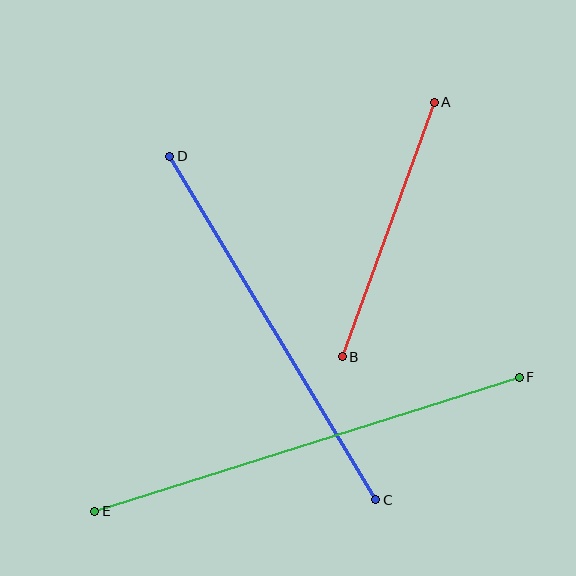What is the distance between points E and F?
The distance is approximately 446 pixels.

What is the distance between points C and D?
The distance is approximately 401 pixels.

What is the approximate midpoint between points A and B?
The midpoint is at approximately (388, 229) pixels.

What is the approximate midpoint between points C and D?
The midpoint is at approximately (273, 328) pixels.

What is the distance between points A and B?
The distance is approximately 271 pixels.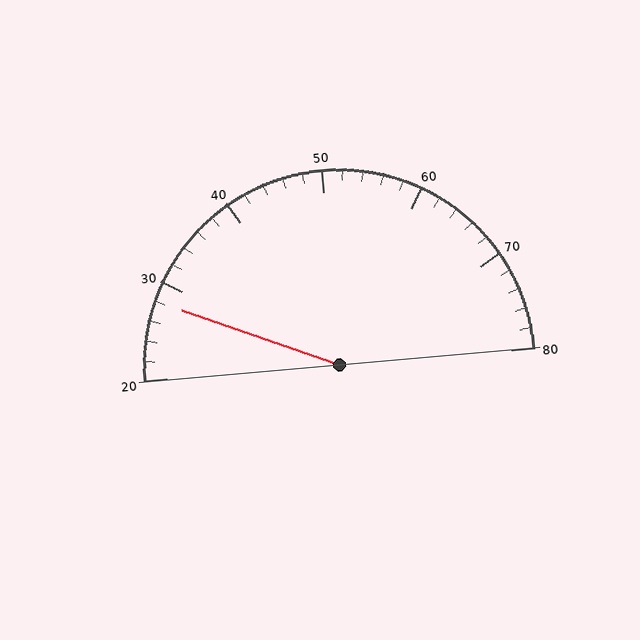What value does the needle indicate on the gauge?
The needle indicates approximately 28.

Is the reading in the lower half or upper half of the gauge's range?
The reading is in the lower half of the range (20 to 80).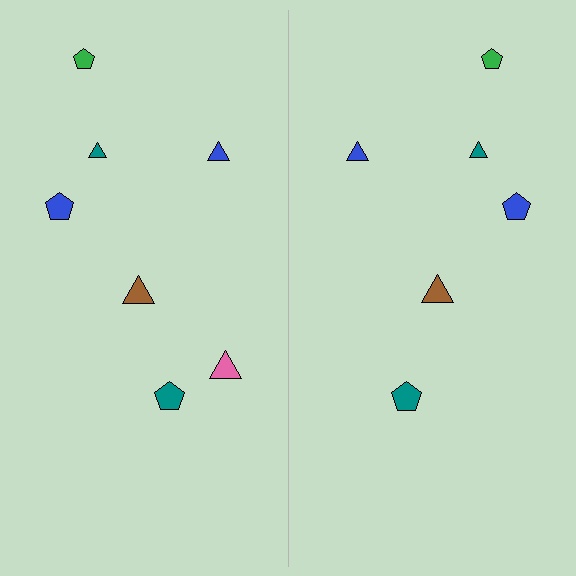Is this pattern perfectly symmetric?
No, the pattern is not perfectly symmetric. A pink triangle is missing from the right side.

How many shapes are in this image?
There are 13 shapes in this image.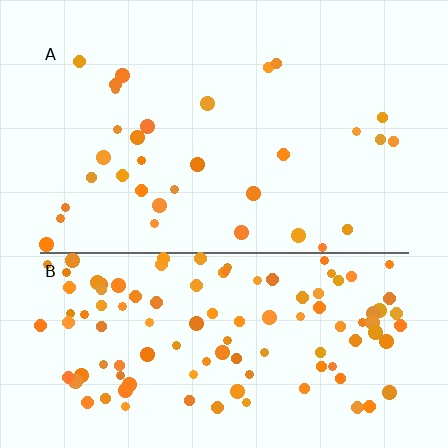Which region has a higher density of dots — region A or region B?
B (the bottom).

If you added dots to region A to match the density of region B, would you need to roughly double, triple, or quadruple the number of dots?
Approximately quadruple.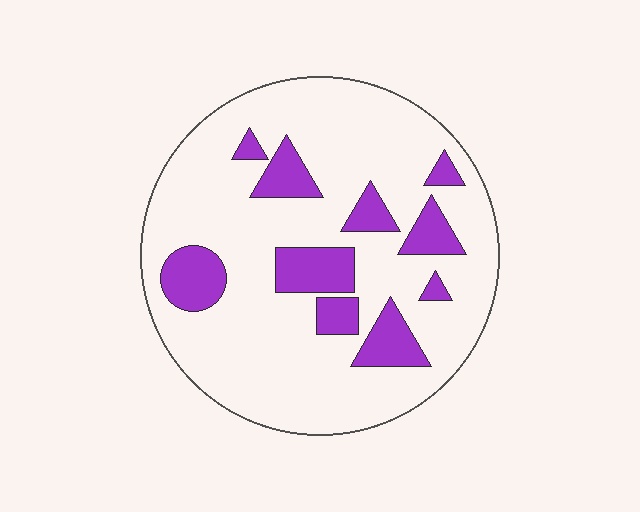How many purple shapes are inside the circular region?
10.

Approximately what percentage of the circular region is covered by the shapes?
Approximately 20%.